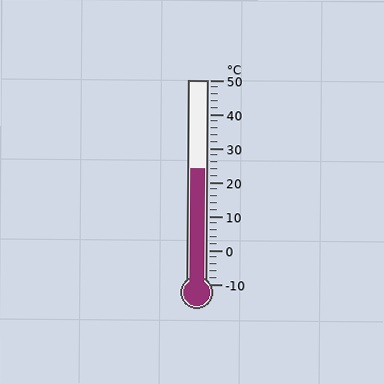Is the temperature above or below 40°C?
The temperature is below 40°C.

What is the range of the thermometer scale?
The thermometer scale ranges from -10°C to 50°C.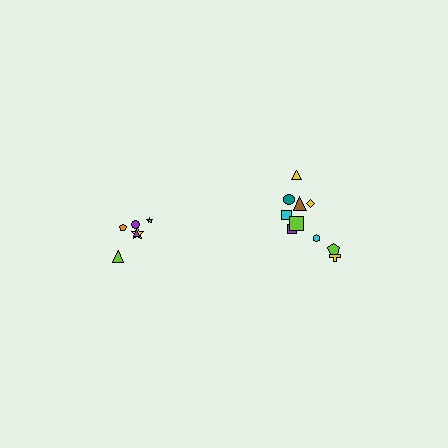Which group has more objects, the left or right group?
The right group.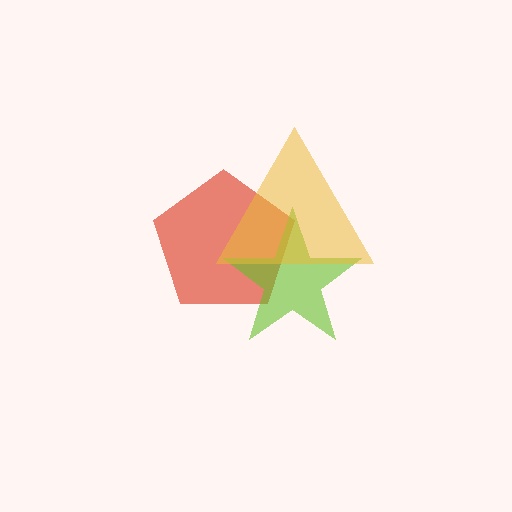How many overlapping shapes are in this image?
There are 3 overlapping shapes in the image.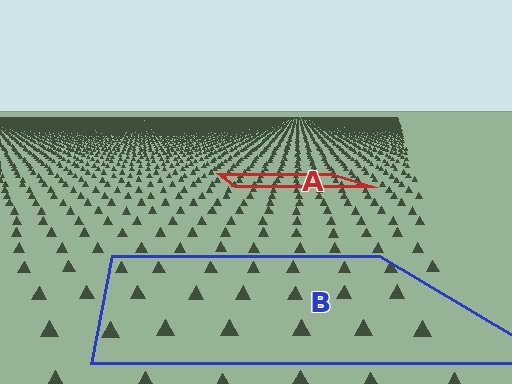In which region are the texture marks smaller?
The texture marks are smaller in region A, because it is farther away.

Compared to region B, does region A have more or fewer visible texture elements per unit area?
Region A has more texture elements per unit area — they are packed more densely because it is farther away.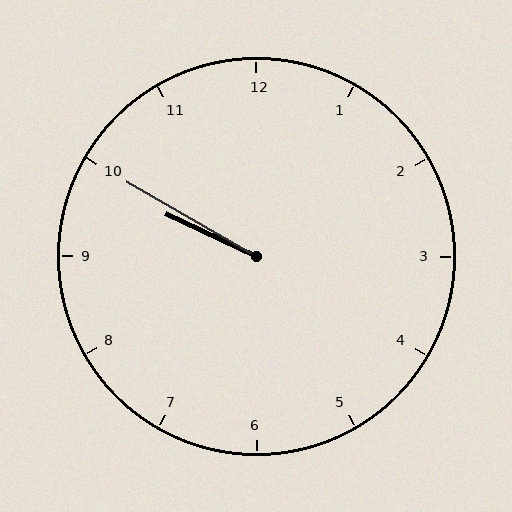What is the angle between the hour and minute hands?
Approximately 5 degrees.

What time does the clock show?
9:50.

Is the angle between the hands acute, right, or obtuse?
It is acute.